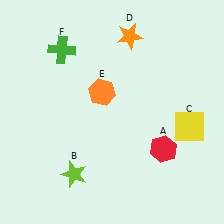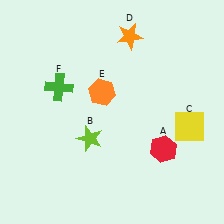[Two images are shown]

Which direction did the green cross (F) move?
The green cross (F) moved down.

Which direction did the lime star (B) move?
The lime star (B) moved up.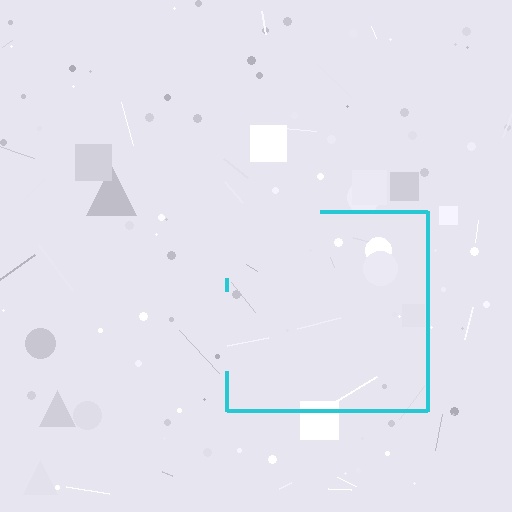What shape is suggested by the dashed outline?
The dashed outline suggests a square.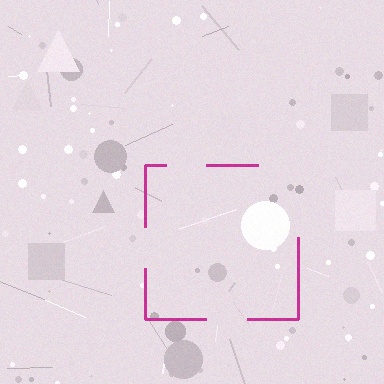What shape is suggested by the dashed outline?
The dashed outline suggests a square.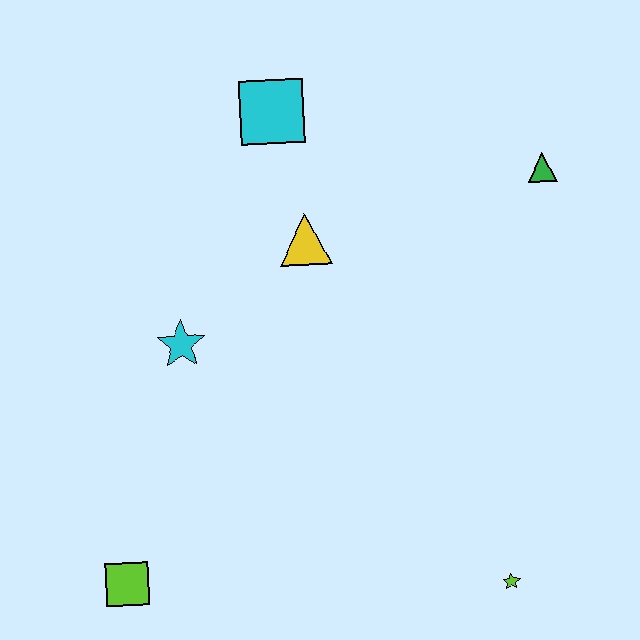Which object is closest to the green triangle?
The yellow triangle is closest to the green triangle.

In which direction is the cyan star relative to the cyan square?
The cyan star is below the cyan square.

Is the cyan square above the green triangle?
Yes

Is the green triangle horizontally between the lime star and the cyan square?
No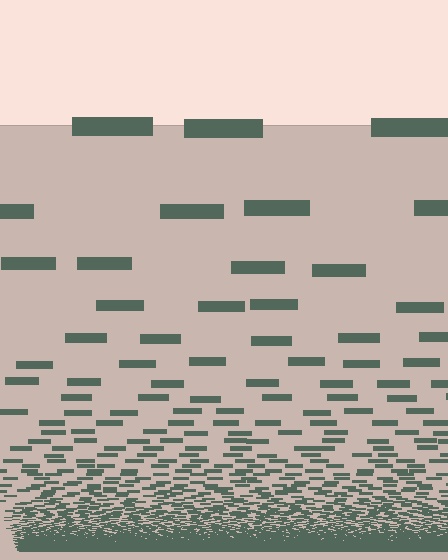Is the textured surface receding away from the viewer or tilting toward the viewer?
The surface appears to tilt toward the viewer. Texture elements get larger and sparser toward the top.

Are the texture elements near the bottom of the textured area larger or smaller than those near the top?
Smaller. The gradient is inverted — elements near the bottom are smaller and denser.